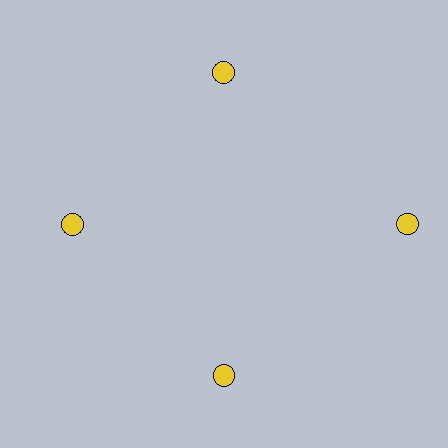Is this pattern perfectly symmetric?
No. The 4 yellow circles are arranged in a ring, but one element near the 3 o'clock position is pushed outward from the center, breaking the 4-fold rotational symmetry.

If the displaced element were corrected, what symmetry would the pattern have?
It would have 4-fold rotational symmetry — the pattern would map onto itself every 90 degrees.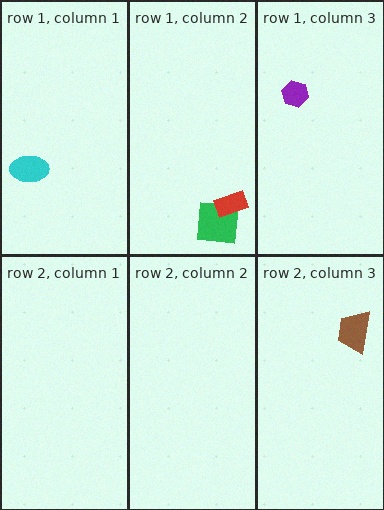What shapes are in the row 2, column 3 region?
The brown trapezoid.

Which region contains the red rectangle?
The row 1, column 2 region.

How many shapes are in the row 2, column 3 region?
1.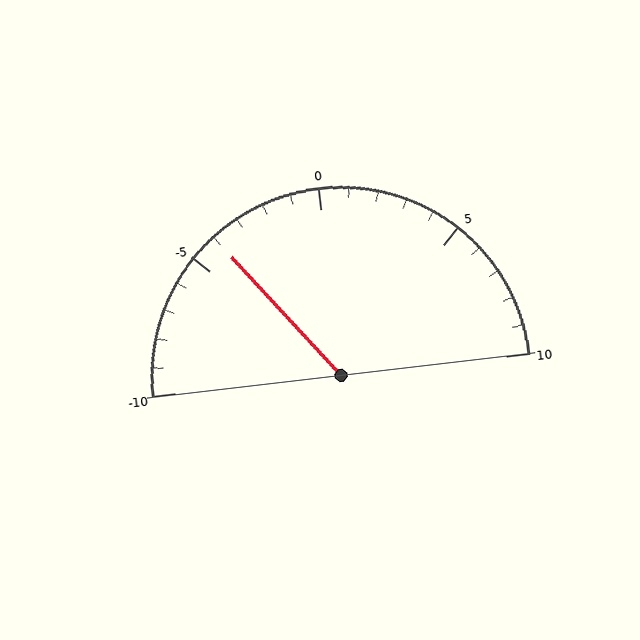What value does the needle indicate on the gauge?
The needle indicates approximately -4.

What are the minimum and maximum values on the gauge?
The gauge ranges from -10 to 10.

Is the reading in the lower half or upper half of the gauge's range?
The reading is in the lower half of the range (-10 to 10).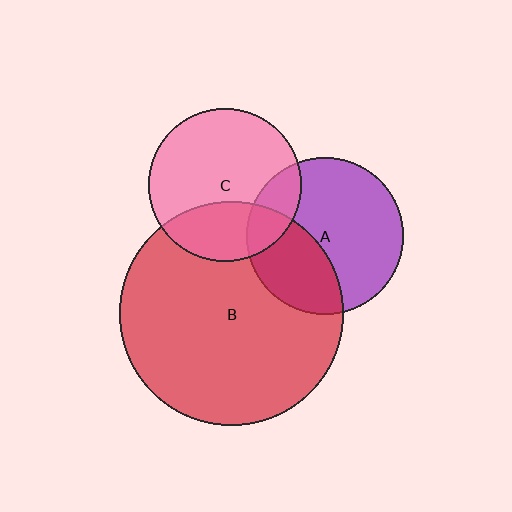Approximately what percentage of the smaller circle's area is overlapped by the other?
Approximately 30%.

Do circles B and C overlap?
Yes.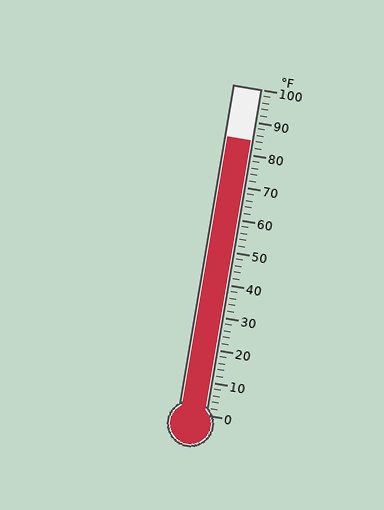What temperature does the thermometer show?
The thermometer shows approximately 84°F.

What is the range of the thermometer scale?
The thermometer scale ranges from 0°F to 100°F.